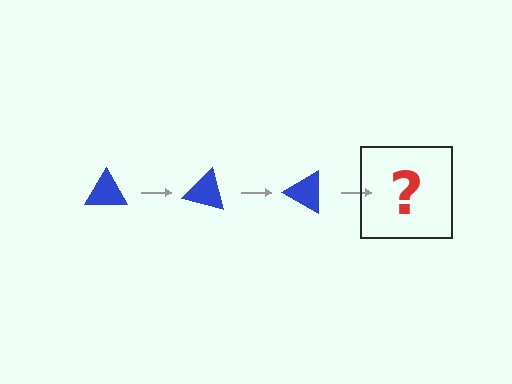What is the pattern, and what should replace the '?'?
The pattern is that the triangle rotates 15 degrees each step. The '?' should be a blue triangle rotated 45 degrees.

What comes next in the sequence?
The next element should be a blue triangle rotated 45 degrees.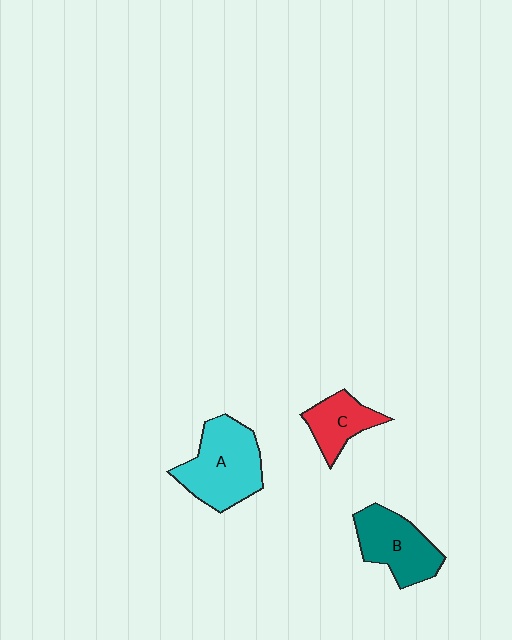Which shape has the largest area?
Shape A (cyan).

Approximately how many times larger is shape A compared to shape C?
Approximately 1.8 times.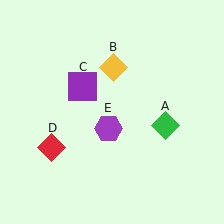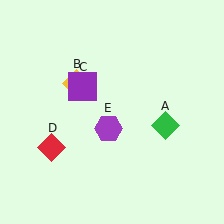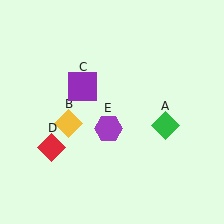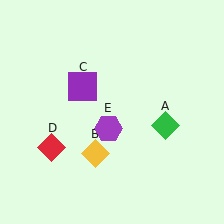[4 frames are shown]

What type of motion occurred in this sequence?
The yellow diamond (object B) rotated counterclockwise around the center of the scene.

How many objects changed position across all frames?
1 object changed position: yellow diamond (object B).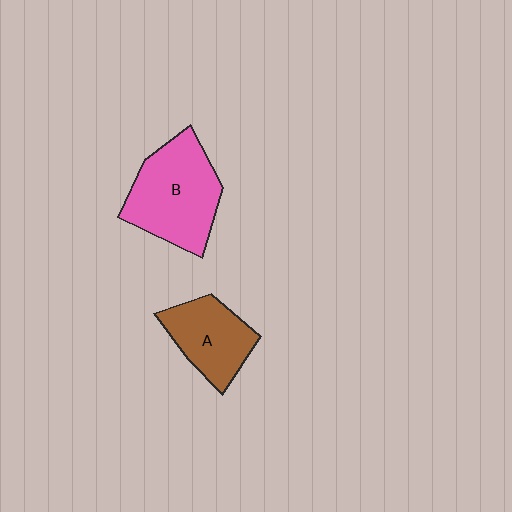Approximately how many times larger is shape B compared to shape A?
Approximately 1.5 times.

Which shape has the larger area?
Shape B (pink).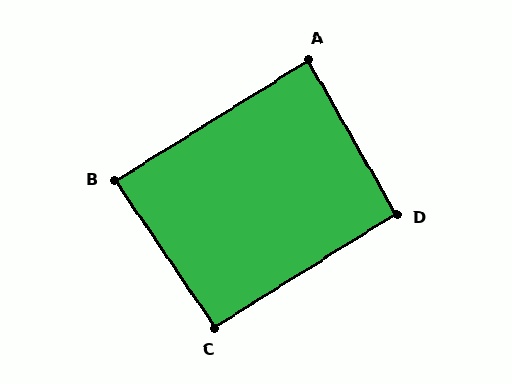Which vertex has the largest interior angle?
D, at approximately 92 degrees.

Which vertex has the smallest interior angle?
B, at approximately 88 degrees.